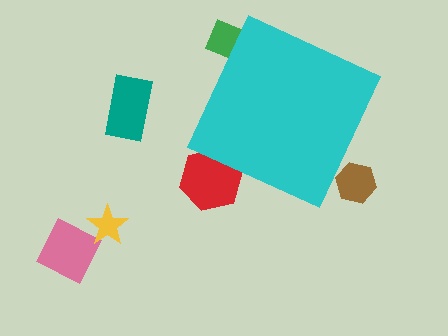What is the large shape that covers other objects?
A cyan diamond.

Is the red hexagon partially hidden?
Yes, the red hexagon is partially hidden behind the cyan diamond.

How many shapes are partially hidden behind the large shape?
3 shapes are partially hidden.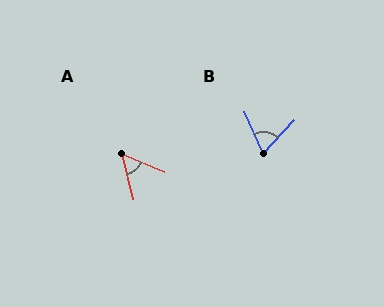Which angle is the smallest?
A, at approximately 54 degrees.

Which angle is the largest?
B, at approximately 67 degrees.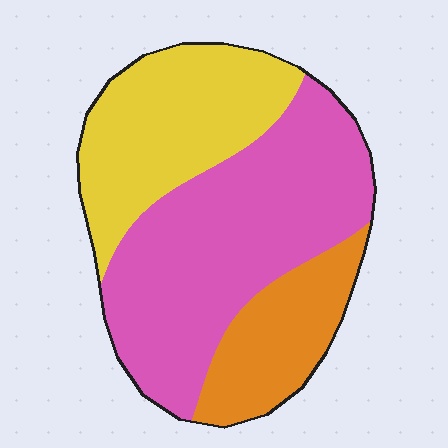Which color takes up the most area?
Pink, at roughly 50%.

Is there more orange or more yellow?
Yellow.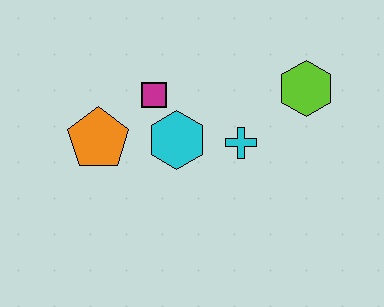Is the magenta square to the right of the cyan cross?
No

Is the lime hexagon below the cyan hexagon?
No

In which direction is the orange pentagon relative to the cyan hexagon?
The orange pentagon is to the left of the cyan hexagon.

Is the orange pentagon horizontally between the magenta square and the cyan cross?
No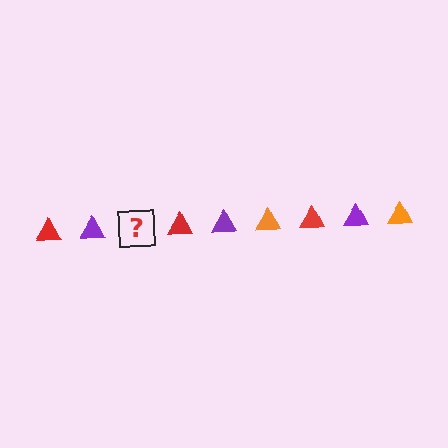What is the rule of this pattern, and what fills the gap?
The rule is that the pattern cycles through red, purple, orange triangles. The gap should be filled with an orange triangle.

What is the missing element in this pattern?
The missing element is an orange triangle.